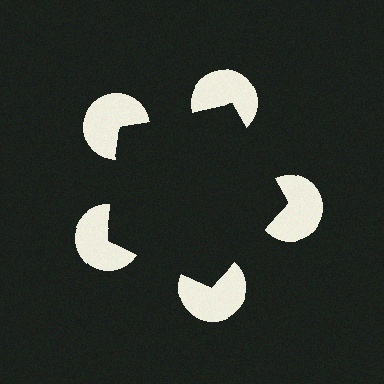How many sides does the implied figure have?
5 sides.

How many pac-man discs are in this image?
There are 5 — one at each vertex of the illusory pentagon.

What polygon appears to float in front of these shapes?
An illusory pentagon — its edges are inferred from the aligned wedge cuts in the pac-man discs, not physically drawn.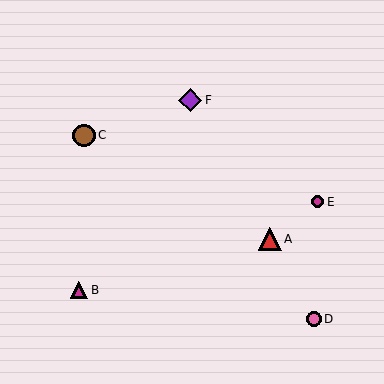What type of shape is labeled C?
Shape C is a brown circle.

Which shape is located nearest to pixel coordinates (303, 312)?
The pink circle (labeled D) at (314, 319) is nearest to that location.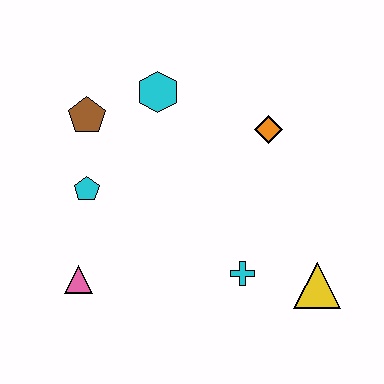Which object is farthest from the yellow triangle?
The brown pentagon is farthest from the yellow triangle.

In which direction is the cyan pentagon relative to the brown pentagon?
The cyan pentagon is below the brown pentagon.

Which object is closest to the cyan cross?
The yellow triangle is closest to the cyan cross.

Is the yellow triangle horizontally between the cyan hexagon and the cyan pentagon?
No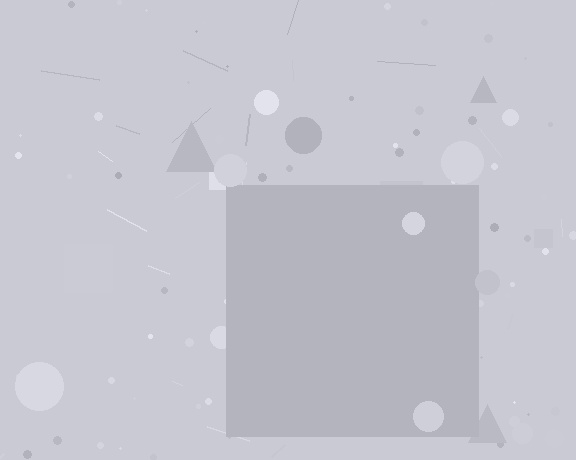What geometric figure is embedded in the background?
A square is embedded in the background.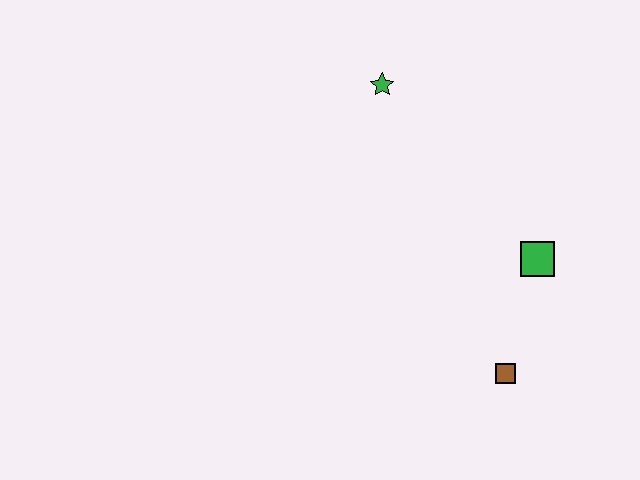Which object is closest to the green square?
The brown square is closest to the green square.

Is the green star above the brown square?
Yes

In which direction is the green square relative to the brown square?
The green square is above the brown square.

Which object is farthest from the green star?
The brown square is farthest from the green star.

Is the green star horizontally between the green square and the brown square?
No